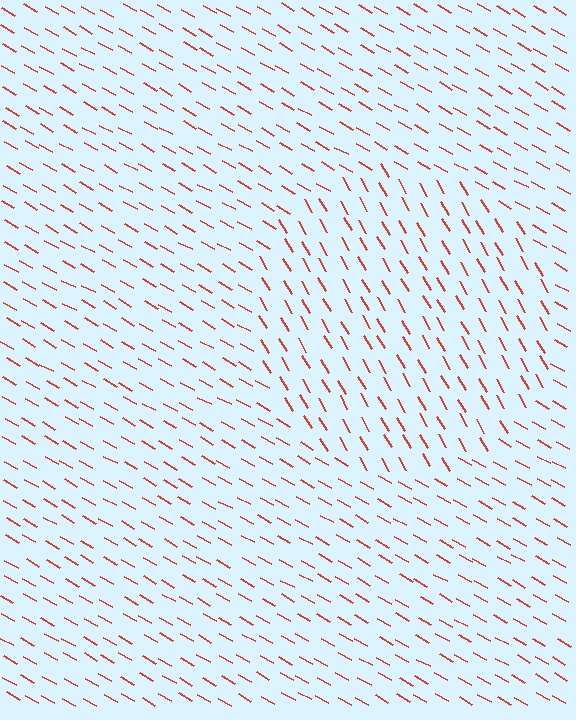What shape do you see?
I see a circle.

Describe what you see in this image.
The image is filled with small red line segments. A circle region in the image has lines oriented differently from the surrounding lines, creating a visible texture boundary.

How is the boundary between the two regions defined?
The boundary is defined purely by a change in line orientation (approximately 30 degrees difference). All lines are the same color and thickness.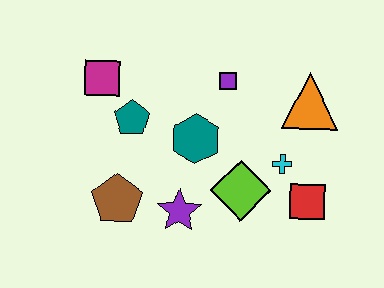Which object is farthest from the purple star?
The orange triangle is farthest from the purple star.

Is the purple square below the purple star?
No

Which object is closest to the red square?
The cyan cross is closest to the red square.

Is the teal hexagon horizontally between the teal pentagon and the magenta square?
No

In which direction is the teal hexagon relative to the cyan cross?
The teal hexagon is to the left of the cyan cross.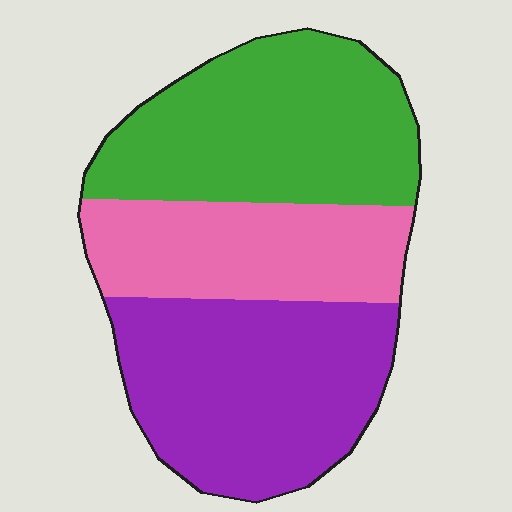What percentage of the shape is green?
Green covers about 35% of the shape.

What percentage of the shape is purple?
Purple covers about 40% of the shape.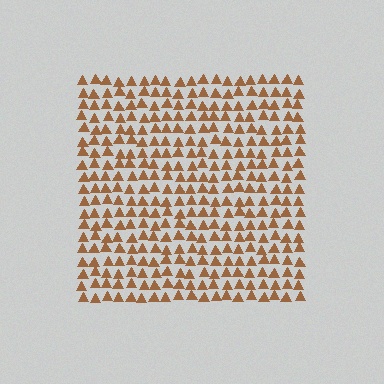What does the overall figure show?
The overall figure shows a square.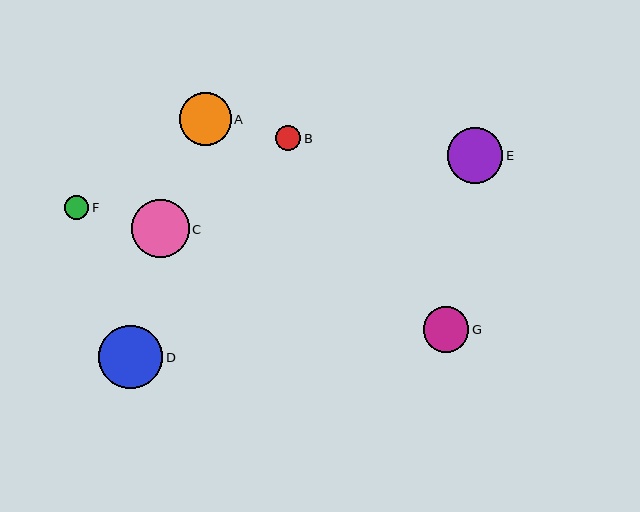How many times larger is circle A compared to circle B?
Circle A is approximately 2.1 times the size of circle B.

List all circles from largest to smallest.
From largest to smallest: D, C, E, A, G, B, F.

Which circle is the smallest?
Circle F is the smallest with a size of approximately 24 pixels.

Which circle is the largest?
Circle D is the largest with a size of approximately 64 pixels.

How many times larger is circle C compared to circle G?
Circle C is approximately 1.3 times the size of circle G.